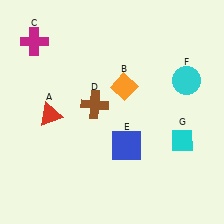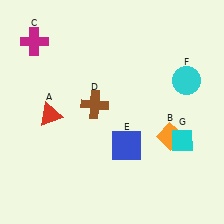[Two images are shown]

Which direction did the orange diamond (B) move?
The orange diamond (B) moved down.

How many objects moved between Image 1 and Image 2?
1 object moved between the two images.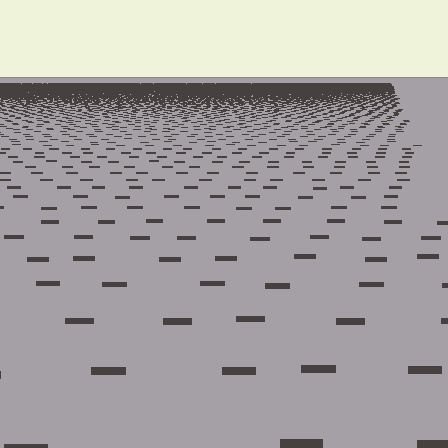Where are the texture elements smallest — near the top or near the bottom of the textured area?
Near the top.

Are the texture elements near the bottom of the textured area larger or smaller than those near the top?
Larger. Near the bottom, elements are closer to the viewer and appear at a bigger on-screen size.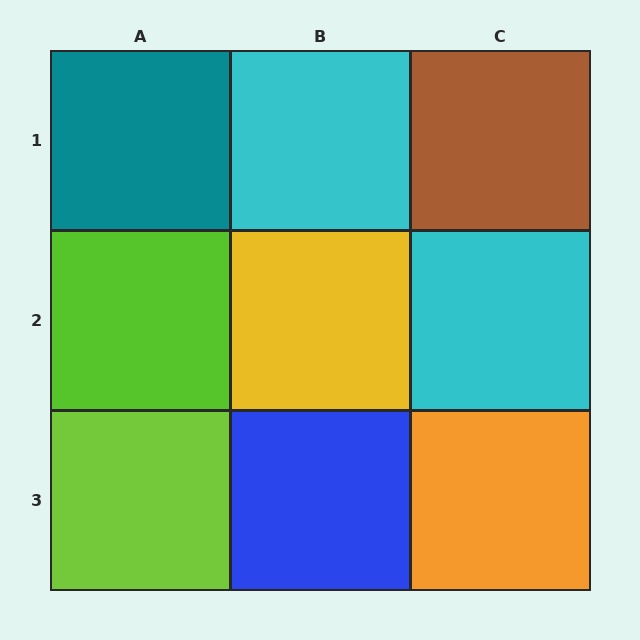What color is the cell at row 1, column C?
Brown.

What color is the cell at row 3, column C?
Orange.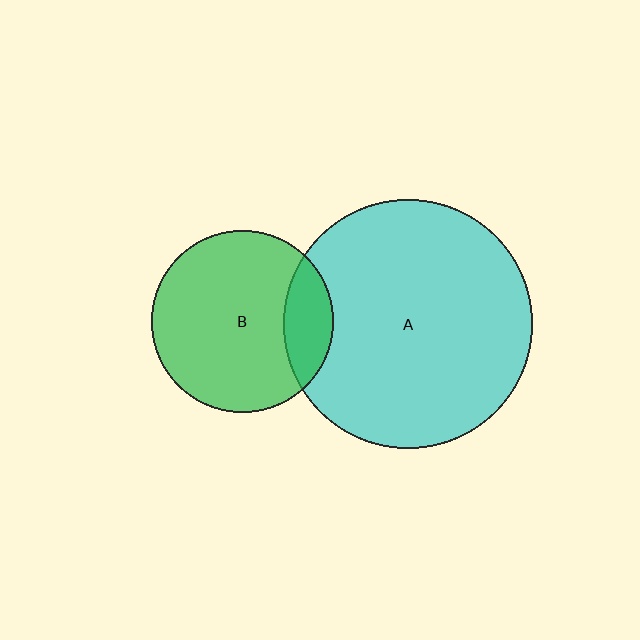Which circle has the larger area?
Circle A (cyan).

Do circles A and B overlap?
Yes.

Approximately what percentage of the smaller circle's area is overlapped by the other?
Approximately 20%.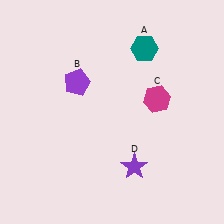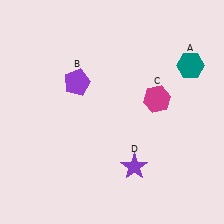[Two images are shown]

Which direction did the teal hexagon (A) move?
The teal hexagon (A) moved right.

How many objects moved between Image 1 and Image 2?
1 object moved between the two images.